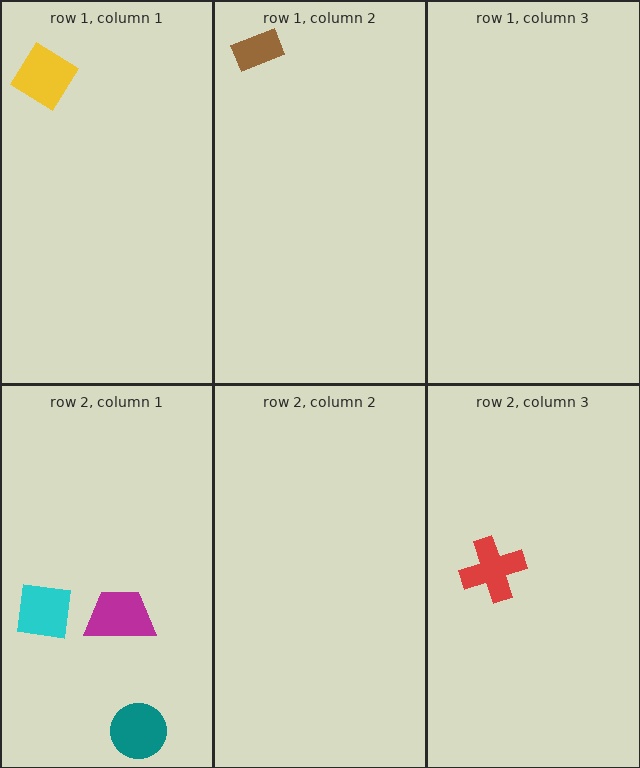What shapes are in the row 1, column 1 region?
The yellow diamond.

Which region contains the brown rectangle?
The row 1, column 2 region.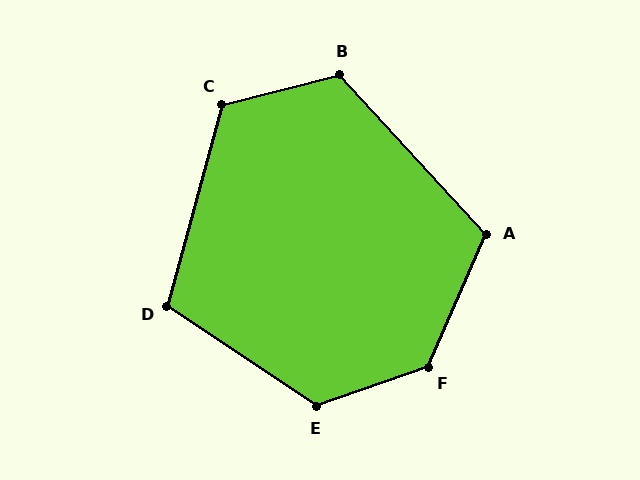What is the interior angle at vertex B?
Approximately 118 degrees (obtuse).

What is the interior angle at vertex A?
Approximately 114 degrees (obtuse).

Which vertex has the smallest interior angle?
D, at approximately 109 degrees.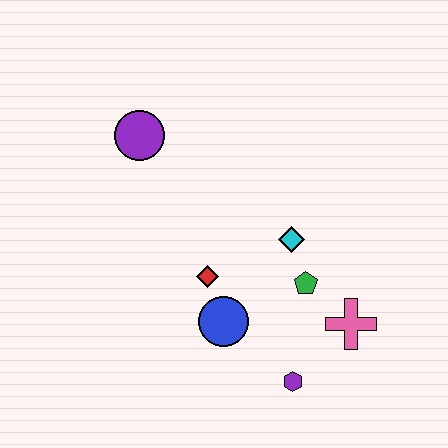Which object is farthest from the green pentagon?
The purple circle is farthest from the green pentagon.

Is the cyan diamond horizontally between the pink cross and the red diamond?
Yes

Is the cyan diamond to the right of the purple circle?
Yes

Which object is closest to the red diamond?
The blue circle is closest to the red diamond.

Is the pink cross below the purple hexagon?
No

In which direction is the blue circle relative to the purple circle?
The blue circle is below the purple circle.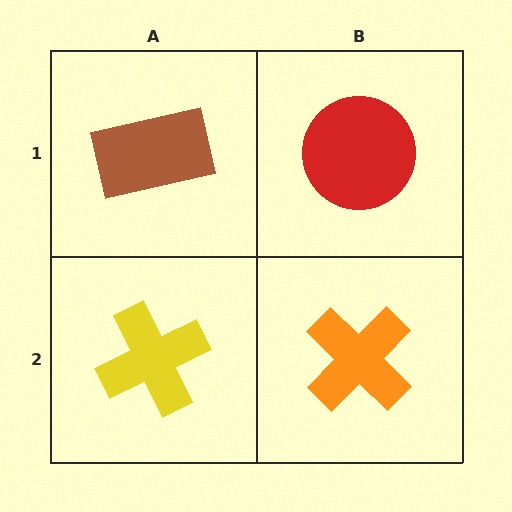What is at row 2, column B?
An orange cross.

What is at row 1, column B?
A red circle.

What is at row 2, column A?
A yellow cross.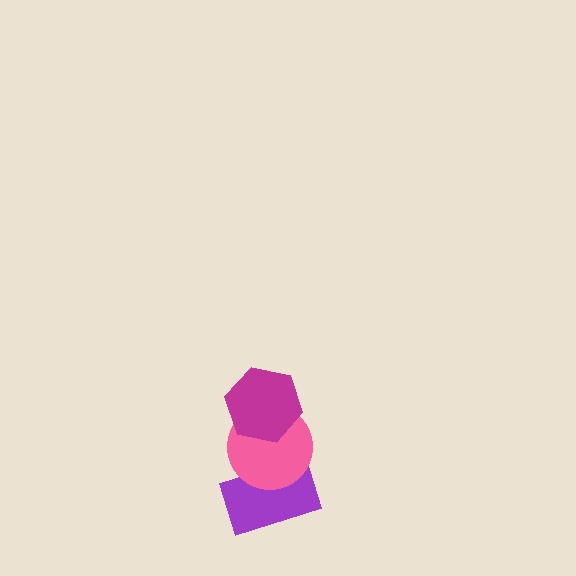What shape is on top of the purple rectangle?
The pink circle is on top of the purple rectangle.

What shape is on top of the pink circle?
The magenta hexagon is on top of the pink circle.